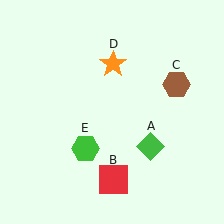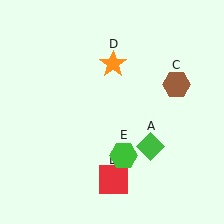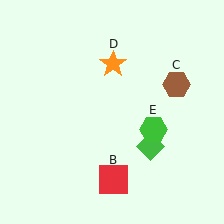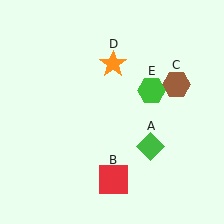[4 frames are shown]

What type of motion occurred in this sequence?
The green hexagon (object E) rotated counterclockwise around the center of the scene.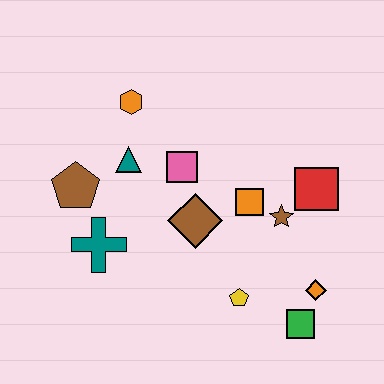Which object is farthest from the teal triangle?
The green square is farthest from the teal triangle.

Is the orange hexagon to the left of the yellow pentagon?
Yes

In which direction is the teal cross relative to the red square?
The teal cross is to the left of the red square.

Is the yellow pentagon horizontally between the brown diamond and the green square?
Yes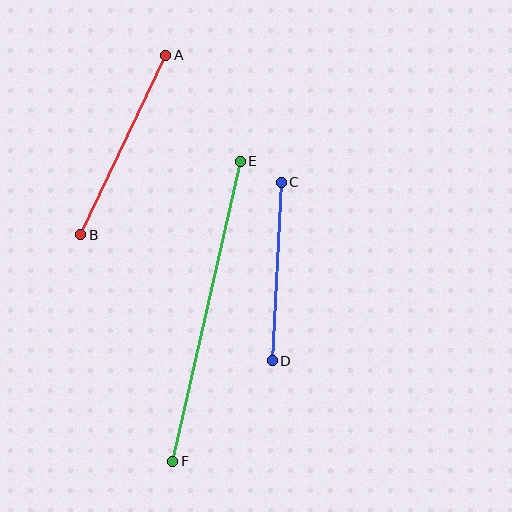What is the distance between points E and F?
The distance is approximately 308 pixels.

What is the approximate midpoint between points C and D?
The midpoint is at approximately (277, 271) pixels.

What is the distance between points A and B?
The distance is approximately 199 pixels.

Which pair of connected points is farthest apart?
Points E and F are farthest apart.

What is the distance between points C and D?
The distance is approximately 179 pixels.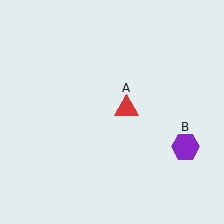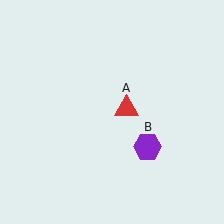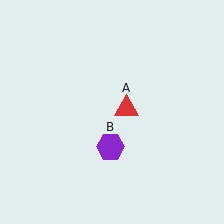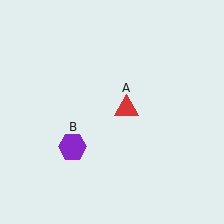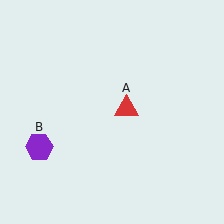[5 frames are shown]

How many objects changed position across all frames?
1 object changed position: purple hexagon (object B).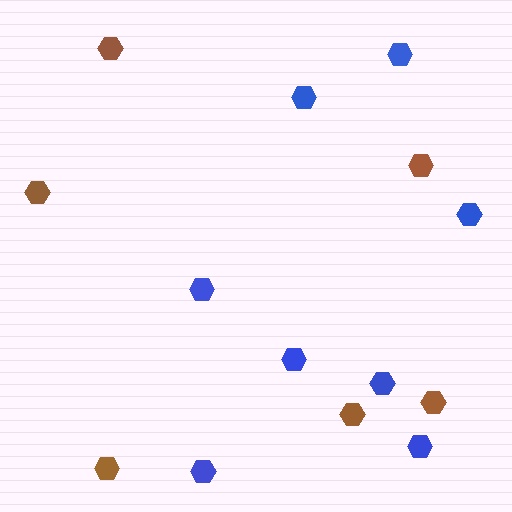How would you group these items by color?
There are 2 groups: one group of blue hexagons (8) and one group of brown hexagons (6).